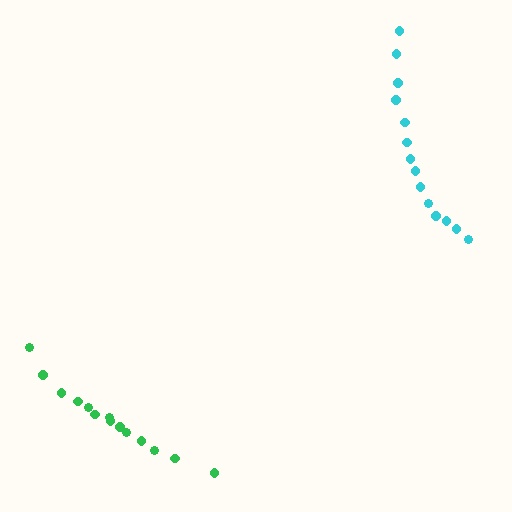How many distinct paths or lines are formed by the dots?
There are 2 distinct paths.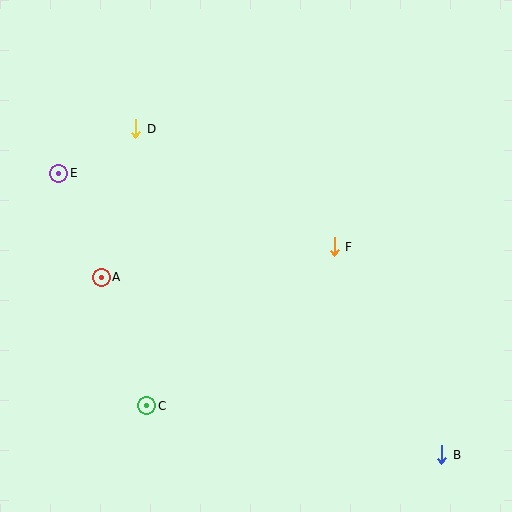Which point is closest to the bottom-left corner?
Point C is closest to the bottom-left corner.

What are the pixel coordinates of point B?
Point B is at (442, 455).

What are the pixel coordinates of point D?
Point D is at (136, 129).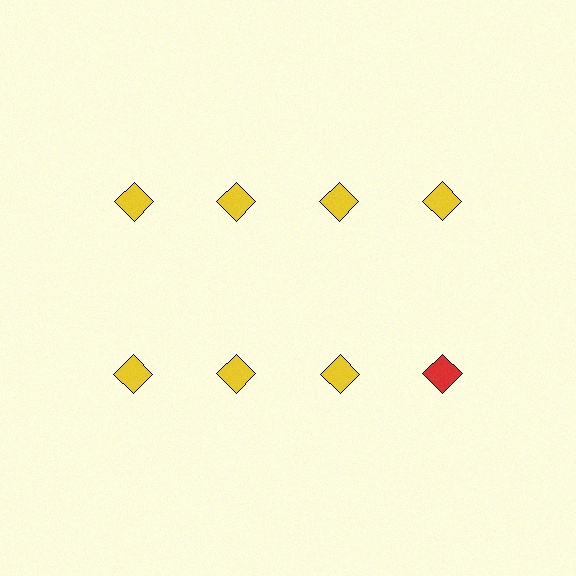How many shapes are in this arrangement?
There are 8 shapes arranged in a grid pattern.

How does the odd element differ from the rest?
It has a different color: red instead of yellow.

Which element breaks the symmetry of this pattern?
The red diamond in the second row, second from right column breaks the symmetry. All other shapes are yellow diamonds.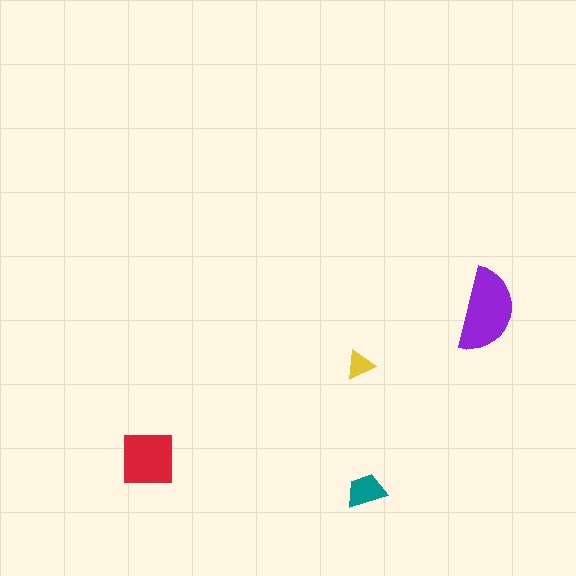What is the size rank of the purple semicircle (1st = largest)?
1st.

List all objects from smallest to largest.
The yellow triangle, the teal trapezoid, the red square, the purple semicircle.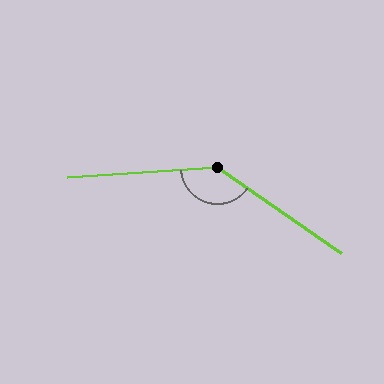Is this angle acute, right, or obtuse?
It is obtuse.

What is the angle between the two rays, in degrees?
Approximately 142 degrees.